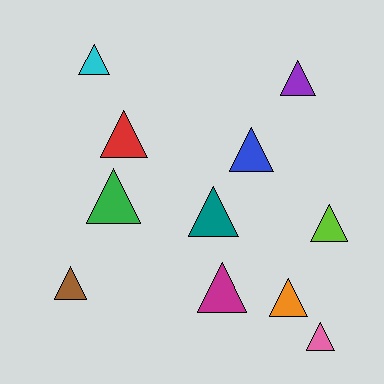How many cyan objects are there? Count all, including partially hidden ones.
There is 1 cyan object.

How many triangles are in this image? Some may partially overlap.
There are 11 triangles.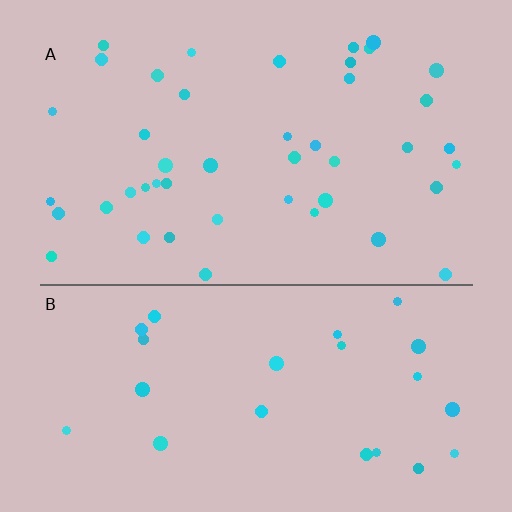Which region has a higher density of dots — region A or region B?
A (the top).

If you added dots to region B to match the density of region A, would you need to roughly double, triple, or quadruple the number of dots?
Approximately double.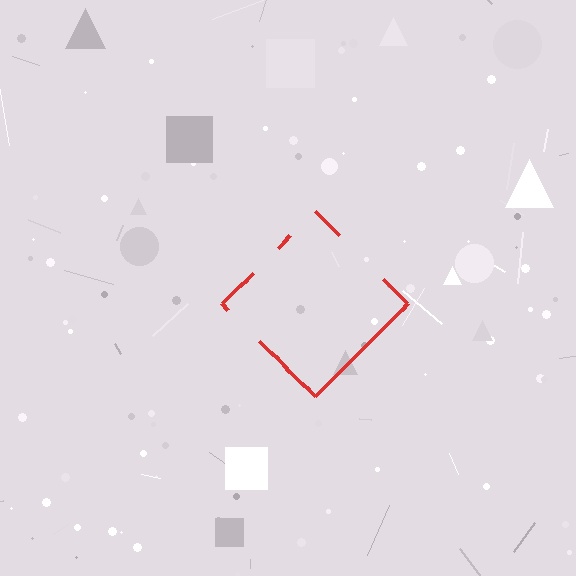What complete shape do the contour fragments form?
The contour fragments form a diamond.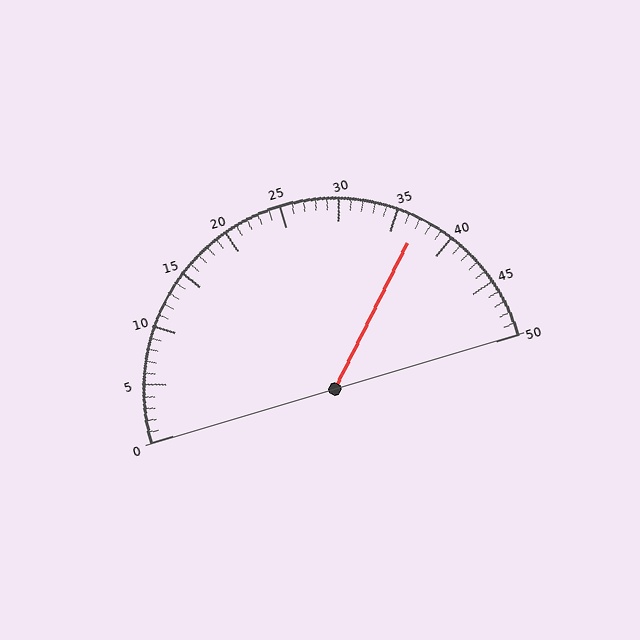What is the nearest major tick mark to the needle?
The nearest major tick mark is 35.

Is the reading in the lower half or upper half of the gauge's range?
The reading is in the upper half of the range (0 to 50).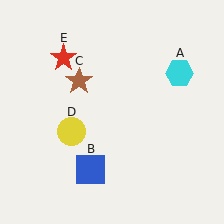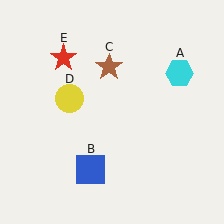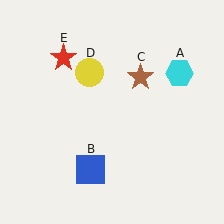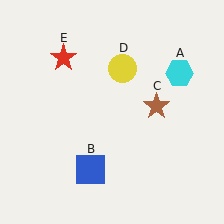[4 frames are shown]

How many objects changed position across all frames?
2 objects changed position: brown star (object C), yellow circle (object D).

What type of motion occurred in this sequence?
The brown star (object C), yellow circle (object D) rotated clockwise around the center of the scene.